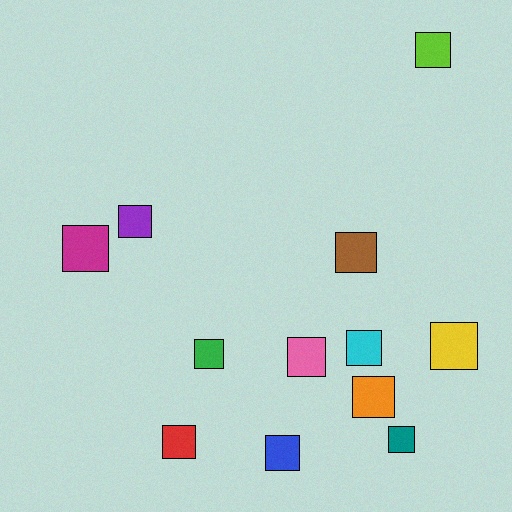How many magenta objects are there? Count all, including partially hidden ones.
There is 1 magenta object.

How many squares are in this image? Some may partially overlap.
There are 12 squares.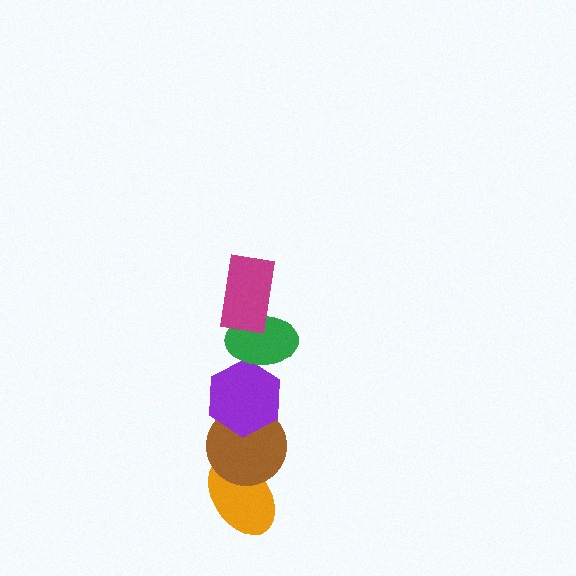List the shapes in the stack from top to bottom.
From top to bottom: the magenta rectangle, the green ellipse, the purple hexagon, the brown circle, the orange ellipse.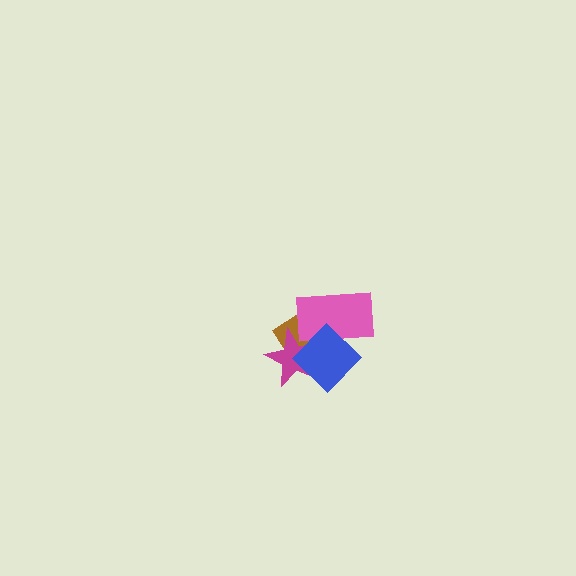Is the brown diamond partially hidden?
Yes, it is partially covered by another shape.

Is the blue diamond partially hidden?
No, no other shape covers it.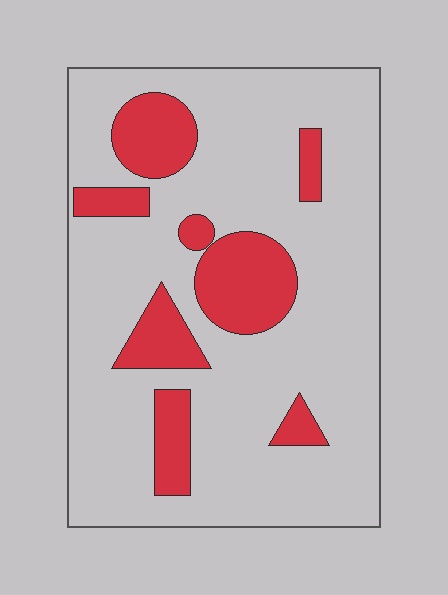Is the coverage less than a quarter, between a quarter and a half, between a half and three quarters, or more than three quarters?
Less than a quarter.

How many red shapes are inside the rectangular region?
8.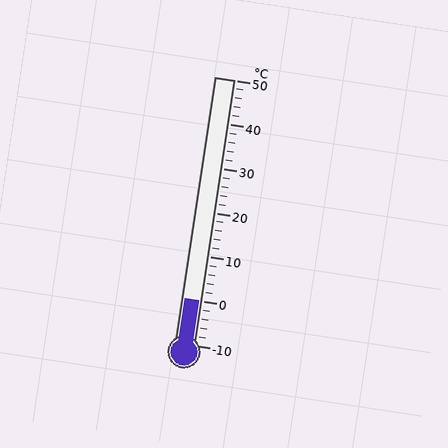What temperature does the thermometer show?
The thermometer shows approximately 0°C.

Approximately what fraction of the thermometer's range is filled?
The thermometer is filled to approximately 15% of its range.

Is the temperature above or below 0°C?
The temperature is at 0°C.